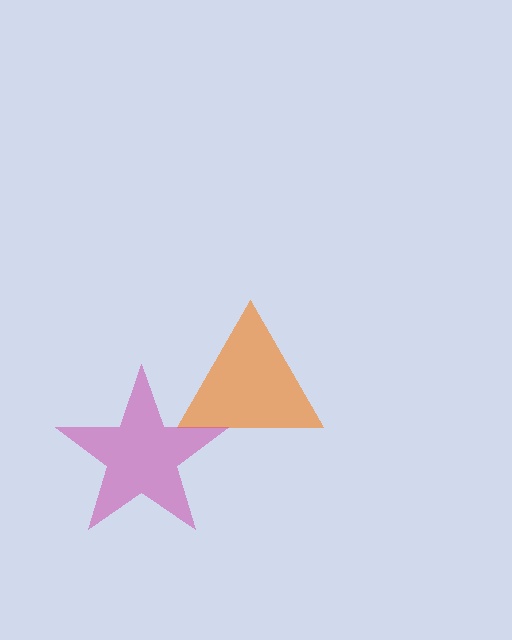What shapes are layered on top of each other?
The layered shapes are: an orange triangle, a magenta star.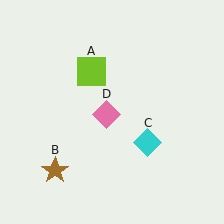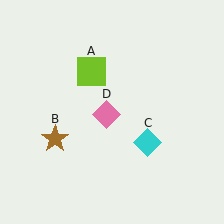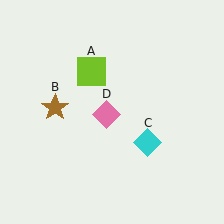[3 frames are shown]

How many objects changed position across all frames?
1 object changed position: brown star (object B).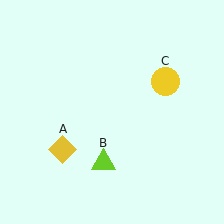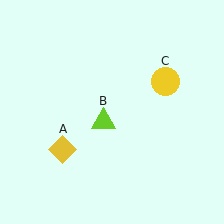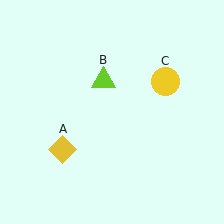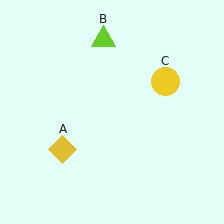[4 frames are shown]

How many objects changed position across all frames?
1 object changed position: lime triangle (object B).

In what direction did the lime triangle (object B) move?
The lime triangle (object B) moved up.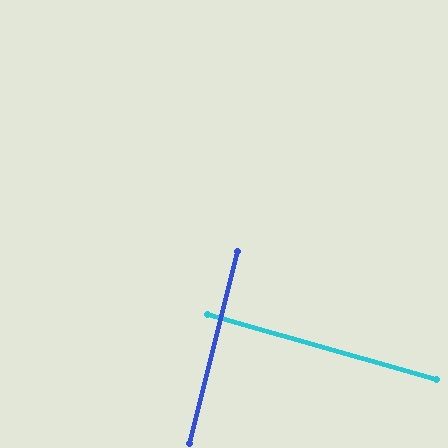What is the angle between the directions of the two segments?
Approximately 88 degrees.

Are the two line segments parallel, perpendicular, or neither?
Perpendicular — they meet at approximately 88°.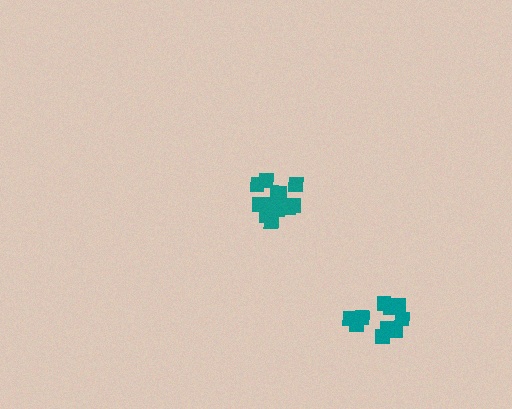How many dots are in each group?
Group 1: 13 dots, Group 2: 11 dots (24 total).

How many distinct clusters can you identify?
There are 2 distinct clusters.